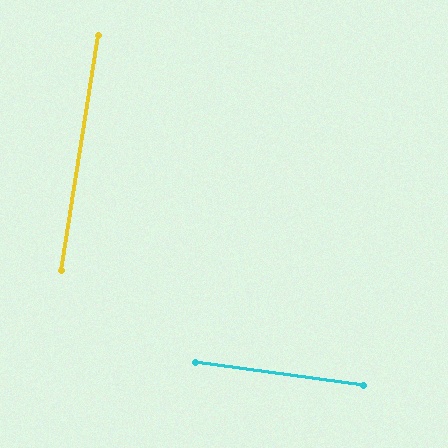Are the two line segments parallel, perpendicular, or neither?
Perpendicular — they meet at approximately 89°.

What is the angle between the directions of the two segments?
Approximately 89 degrees.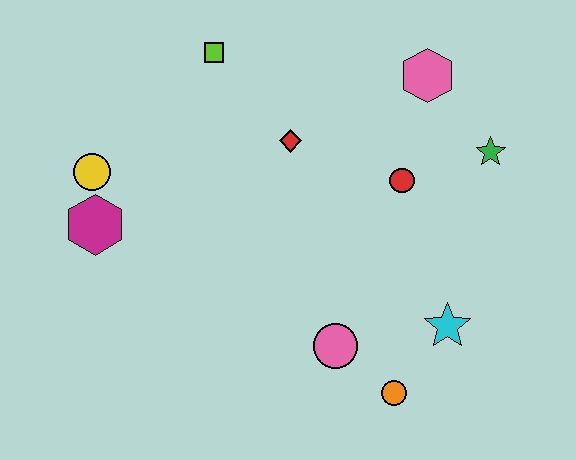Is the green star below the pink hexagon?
Yes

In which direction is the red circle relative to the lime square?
The red circle is to the right of the lime square.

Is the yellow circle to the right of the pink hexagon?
No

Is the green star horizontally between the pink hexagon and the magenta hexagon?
No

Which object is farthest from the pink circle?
The lime square is farthest from the pink circle.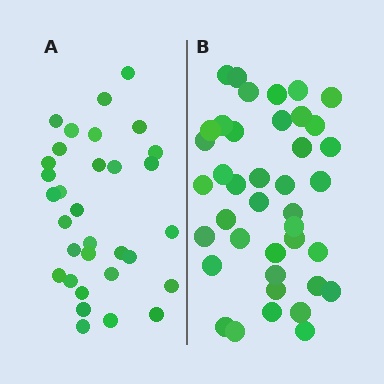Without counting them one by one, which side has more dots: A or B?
Region B (the right region) has more dots.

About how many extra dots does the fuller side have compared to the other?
Region B has roughly 8 or so more dots than region A.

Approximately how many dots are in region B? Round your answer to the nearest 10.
About 40 dots.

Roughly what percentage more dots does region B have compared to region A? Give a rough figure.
About 25% more.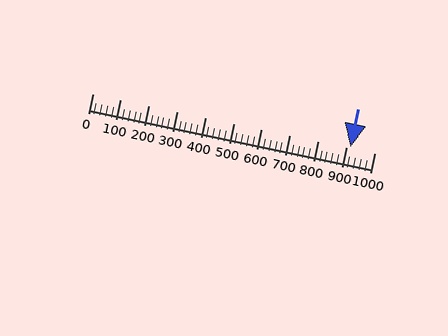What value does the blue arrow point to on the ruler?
The blue arrow points to approximately 915.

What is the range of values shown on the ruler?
The ruler shows values from 0 to 1000.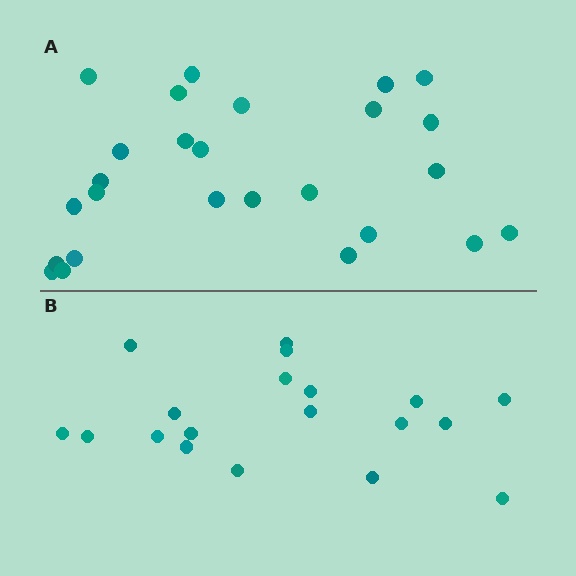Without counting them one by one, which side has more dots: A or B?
Region A (the top region) has more dots.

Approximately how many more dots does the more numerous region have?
Region A has roughly 8 or so more dots than region B.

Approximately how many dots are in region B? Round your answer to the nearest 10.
About 20 dots. (The exact count is 19, which rounds to 20.)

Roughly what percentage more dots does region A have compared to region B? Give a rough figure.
About 35% more.